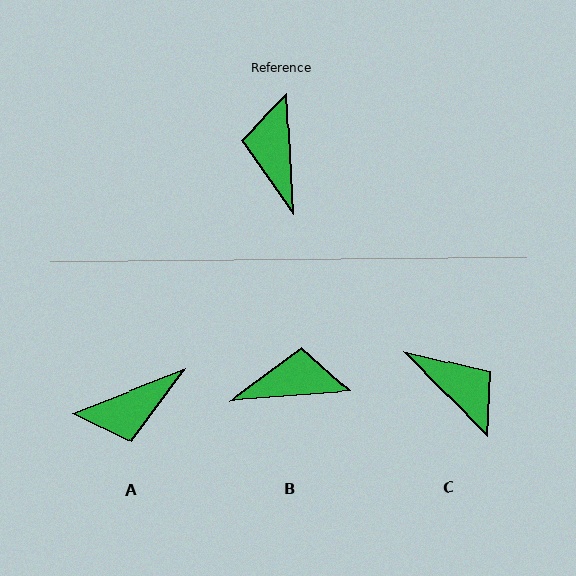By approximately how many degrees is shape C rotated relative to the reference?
Approximately 139 degrees clockwise.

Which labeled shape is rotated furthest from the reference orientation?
C, about 139 degrees away.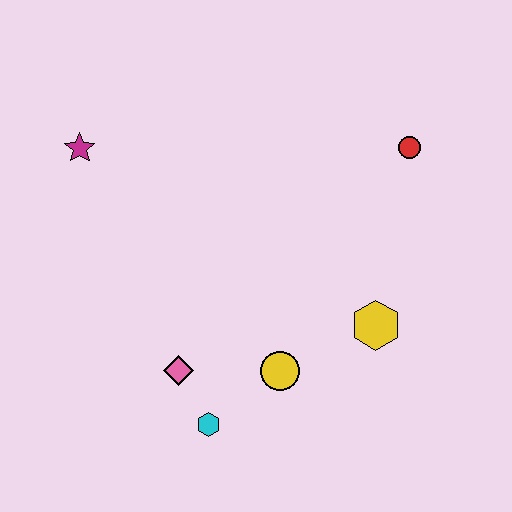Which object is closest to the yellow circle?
The cyan hexagon is closest to the yellow circle.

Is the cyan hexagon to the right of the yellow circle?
No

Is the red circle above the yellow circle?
Yes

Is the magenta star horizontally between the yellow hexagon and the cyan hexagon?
No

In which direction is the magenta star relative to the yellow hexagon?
The magenta star is to the left of the yellow hexagon.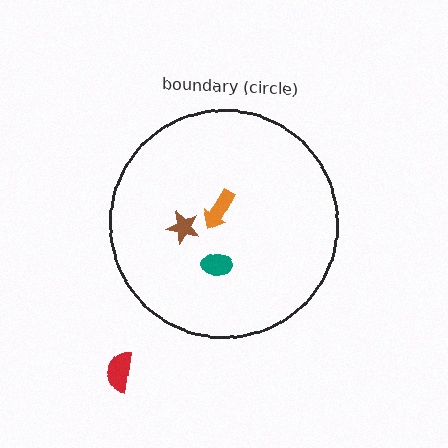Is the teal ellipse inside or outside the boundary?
Inside.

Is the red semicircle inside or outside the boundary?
Outside.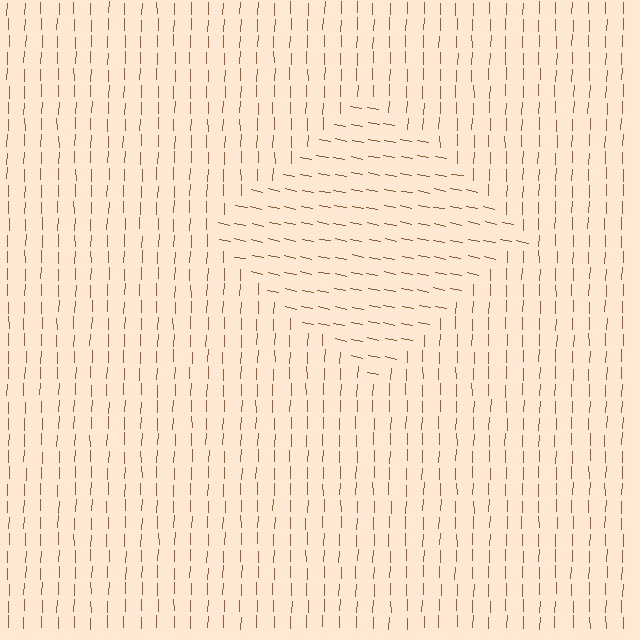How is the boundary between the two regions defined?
The boundary is defined purely by a change in line orientation (approximately 80 degrees difference). All lines are the same color and thickness.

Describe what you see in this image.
The image is filled with small brown line segments. A diamond region in the image has lines oriented differently from the surrounding lines, creating a visible texture boundary.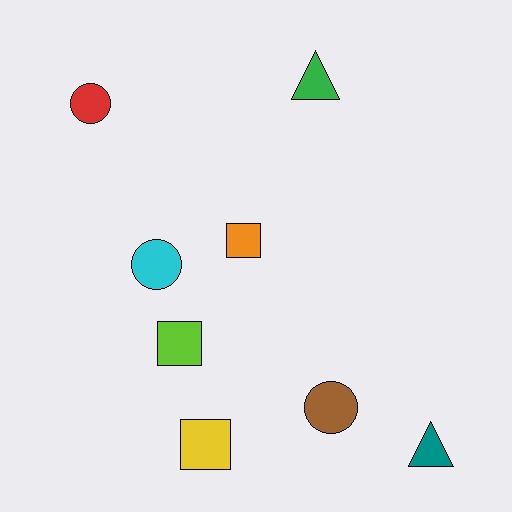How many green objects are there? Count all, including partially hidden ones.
There is 1 green object.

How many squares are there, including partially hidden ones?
There are 3 squares.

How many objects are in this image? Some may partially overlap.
There are 8 objects.